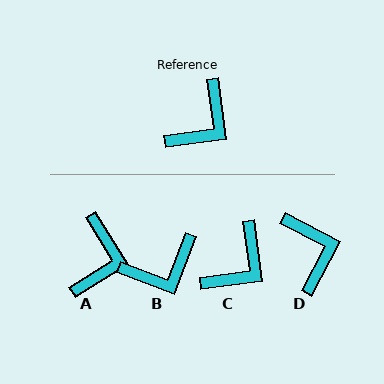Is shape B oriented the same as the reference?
No, it is off by about 28 degrees.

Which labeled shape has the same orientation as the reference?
C.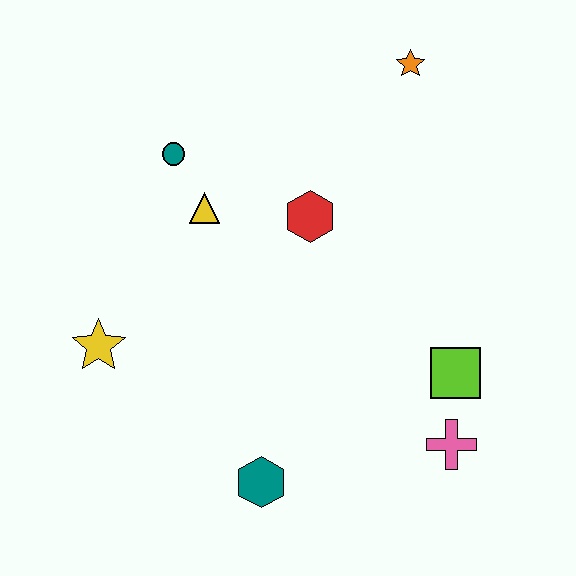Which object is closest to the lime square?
The pink cross is closest to the lime square.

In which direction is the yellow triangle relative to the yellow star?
The yellow triangle is above the yellow star.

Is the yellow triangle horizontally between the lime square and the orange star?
No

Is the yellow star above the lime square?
Yes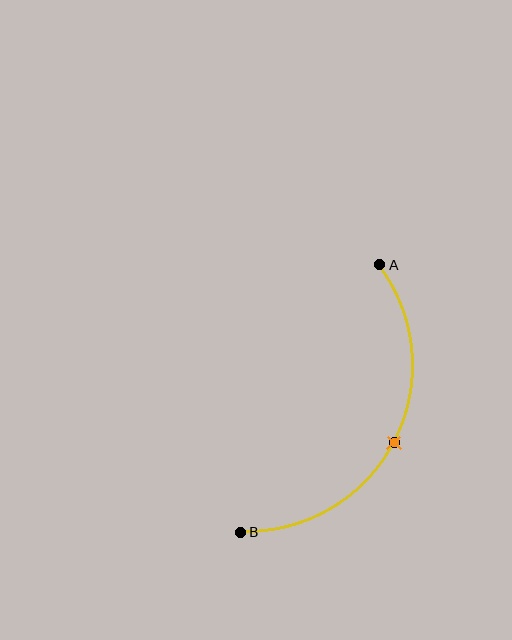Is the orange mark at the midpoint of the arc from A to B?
Yes. The orange mark lies on the arc at equal arc-length from both A and B — it is the arc midpoint.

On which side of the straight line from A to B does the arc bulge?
The arc bulges to the right of the straight line connecting A and B.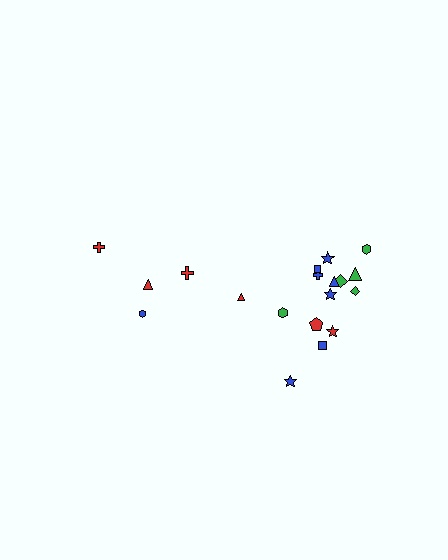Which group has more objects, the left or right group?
The right group.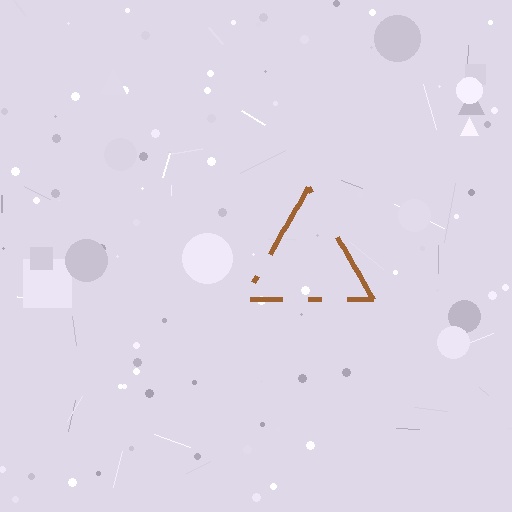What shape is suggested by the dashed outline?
The dashed outline suggests a triangle.